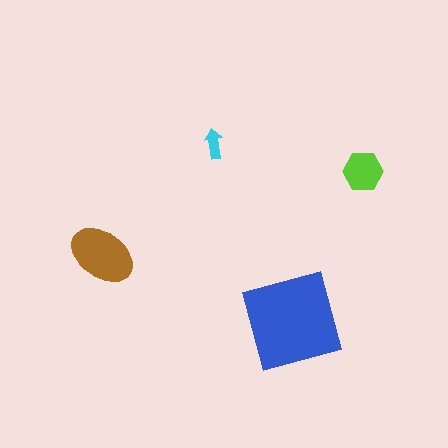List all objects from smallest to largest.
The cyan arrow, the lime hexagon, the brown ellipse, the blue square.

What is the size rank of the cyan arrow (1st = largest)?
4th.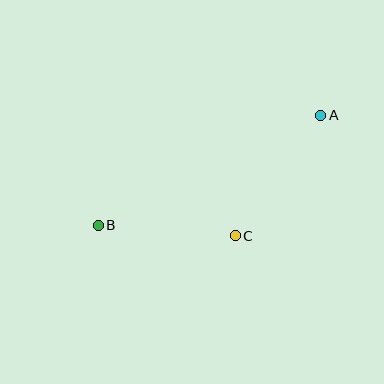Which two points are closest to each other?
Points B and C are closest to each other.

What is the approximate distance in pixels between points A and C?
The distance between A and C is approximately 148 pixels.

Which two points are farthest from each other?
Points A and B are farthest from each other.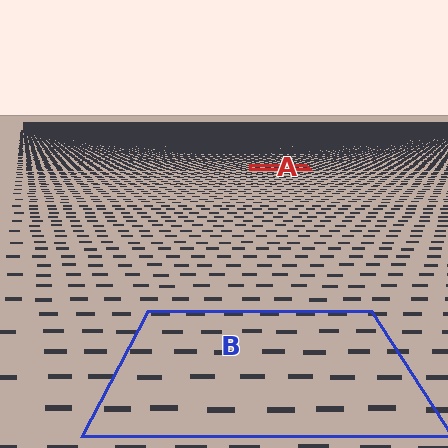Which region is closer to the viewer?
Region B is closer. The texture elements there are larger and more spread out.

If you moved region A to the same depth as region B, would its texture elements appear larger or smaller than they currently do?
They would appear larger. At a closer depth, the same texture elements are projected at a bigger on-screen size.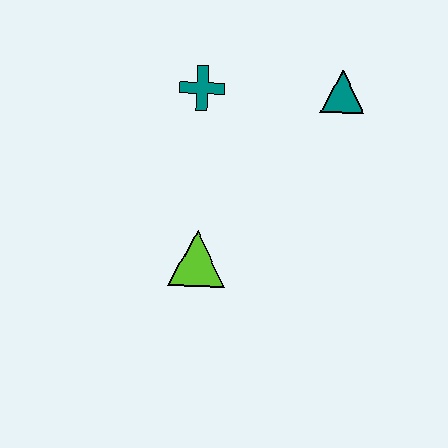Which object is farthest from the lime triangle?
The teal triangle is farthest from the lime triangle.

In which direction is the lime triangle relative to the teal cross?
The lime triangle is below the teal cross.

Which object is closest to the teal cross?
The teal triangle is closest to the teal cross.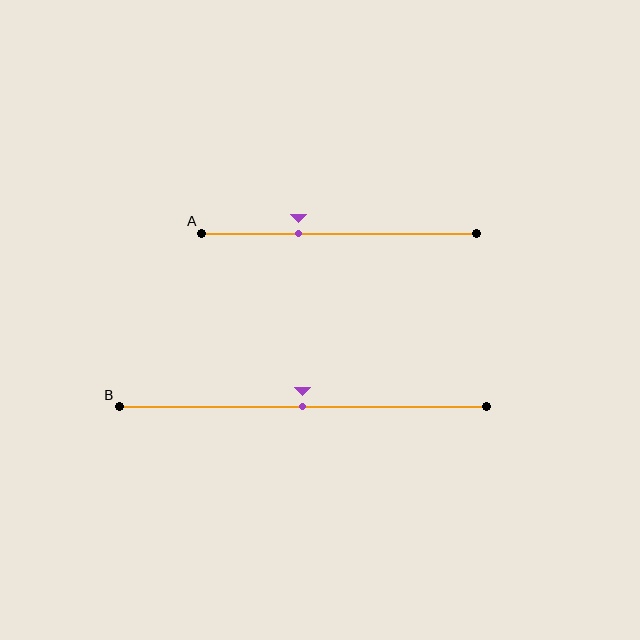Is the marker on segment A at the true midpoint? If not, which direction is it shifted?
No, the marker on segment A is shifted to the left by about 15% of the segment length.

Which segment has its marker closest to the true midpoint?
Segment B has its marker closest to the true midpoint.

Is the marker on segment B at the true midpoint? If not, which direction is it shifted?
Yes, the marker on segment B is at the true midpoint.